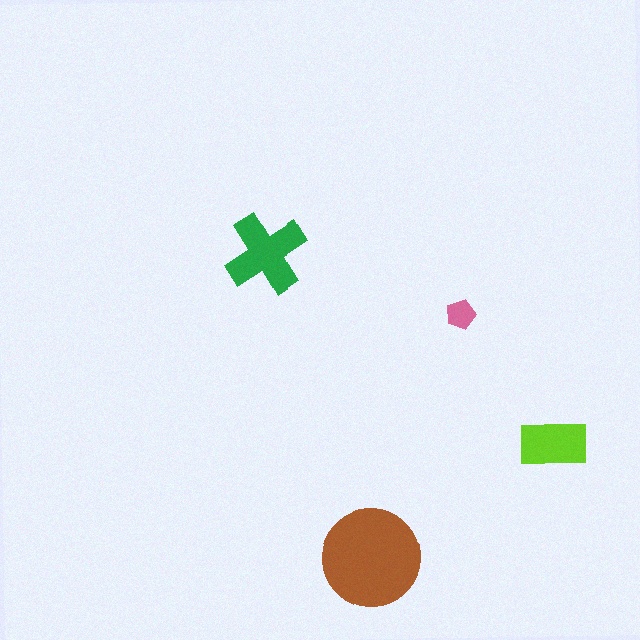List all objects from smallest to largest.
The pink pentagon, the lime rectangle, the green cross, the brown circle.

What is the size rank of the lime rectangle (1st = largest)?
3rd.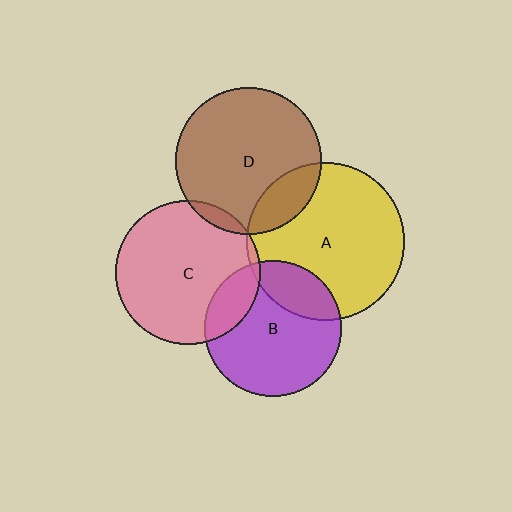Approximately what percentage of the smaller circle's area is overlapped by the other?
Approximately 5%.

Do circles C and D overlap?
Yes.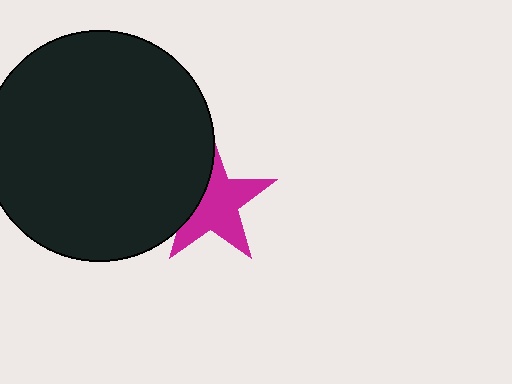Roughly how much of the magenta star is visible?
Most of it is visible (roughly 67%).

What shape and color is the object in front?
The object in front is a black circle.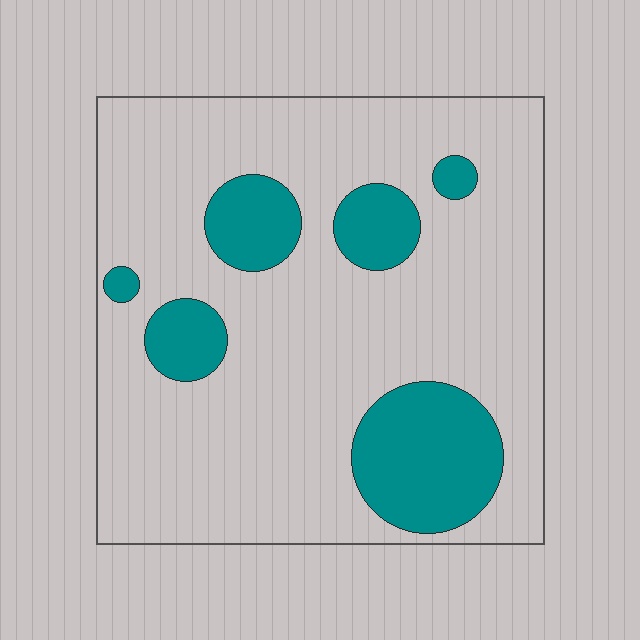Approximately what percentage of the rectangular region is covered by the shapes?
Approximately 20%.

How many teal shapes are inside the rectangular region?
6.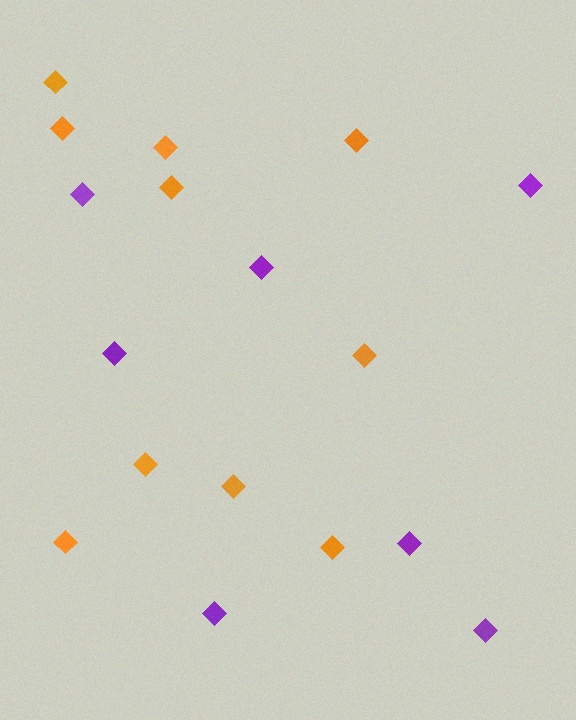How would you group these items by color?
There are 2 groups: one group of purple diamonds (7) and one group of orange diamonds (10).